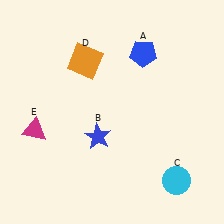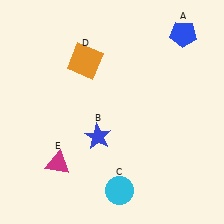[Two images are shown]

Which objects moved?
The objects that moved are: the blue pentagon (A), the cyan circle (C), the magenta triangle (E).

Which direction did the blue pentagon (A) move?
The blue pentagon (A) moved right.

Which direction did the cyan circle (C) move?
The cyan circle (C) moved left.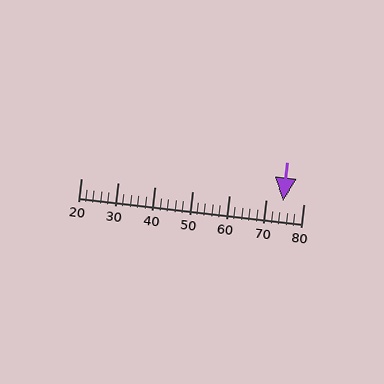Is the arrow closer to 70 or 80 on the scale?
The arrow is closer to 70.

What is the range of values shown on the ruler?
The ruler shows values from 20 to 80.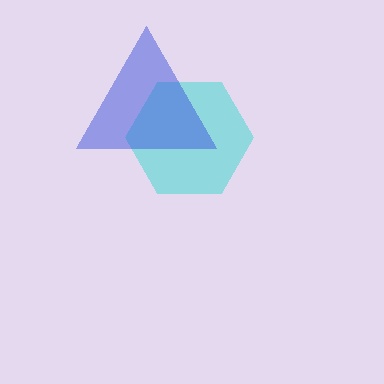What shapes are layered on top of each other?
The layered shapes are: a cyan hexagon, a blue triangle.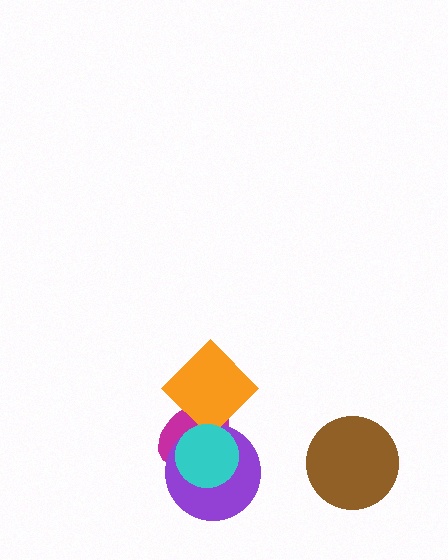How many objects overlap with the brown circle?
0 objects overlap with the brown circle.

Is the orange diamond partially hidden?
Yes, it is partially covered by another shape.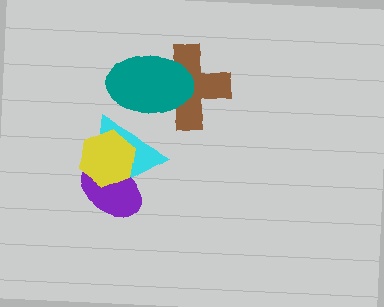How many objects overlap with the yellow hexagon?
2 objects overlap with the yellow hexagon.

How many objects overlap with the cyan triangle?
3 objects overlap with the cyan triangle.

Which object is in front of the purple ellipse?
The yellow hexagon is in front of the purple ellipse.